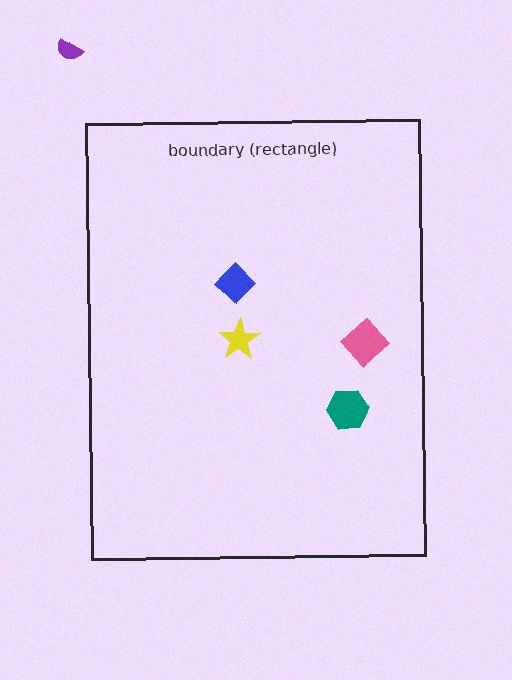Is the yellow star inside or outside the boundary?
Inside.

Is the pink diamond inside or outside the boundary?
Inside.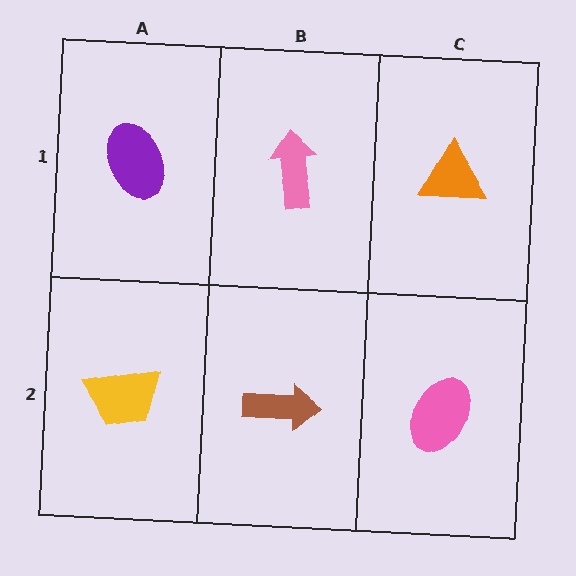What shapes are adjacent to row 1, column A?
A yellow trapezoid (row 2, column A), a pink arrow (row 1, column B).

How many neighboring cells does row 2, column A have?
2.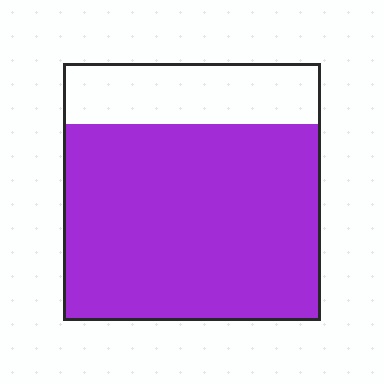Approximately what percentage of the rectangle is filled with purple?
Approximately 75%.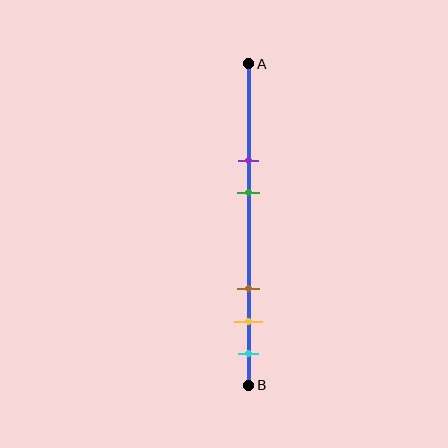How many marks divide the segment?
There are 5 marks dividing the segment.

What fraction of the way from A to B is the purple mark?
The purple mark is approximately 30% (0.3) of the way from A to B.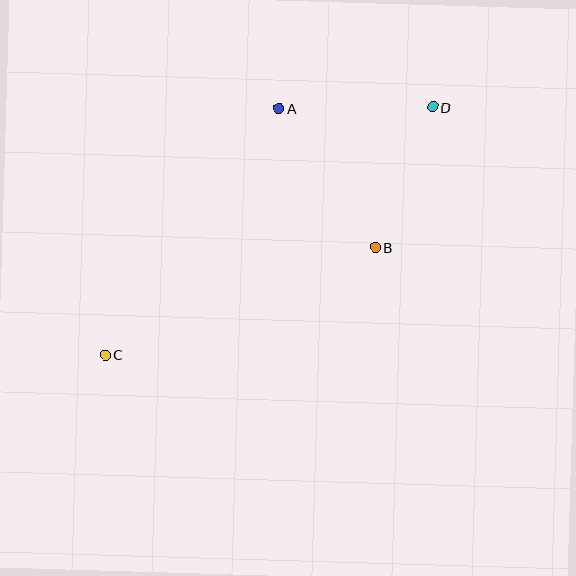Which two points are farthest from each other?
Points C and D are farthest from each other.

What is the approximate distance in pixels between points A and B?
The distance between A and B is approximately 169 pixels.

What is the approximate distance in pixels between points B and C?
The distance between B and C is approximately 291 pixels.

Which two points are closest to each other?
Points B and D are closest to each other.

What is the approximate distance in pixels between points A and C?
The distance between A and C is approximately 302 pixels.